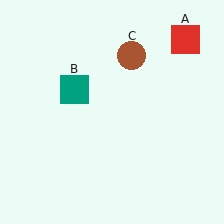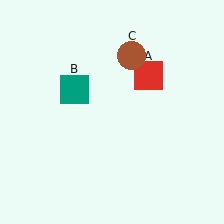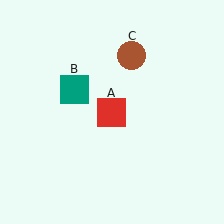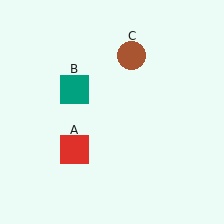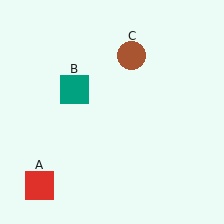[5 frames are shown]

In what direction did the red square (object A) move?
The red square (object A) moved down and to the left.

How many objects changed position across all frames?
1 object changed position: red square (object A).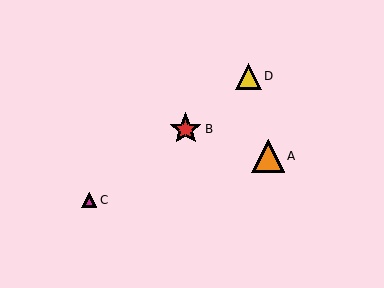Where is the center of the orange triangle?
The center of the orange triangle is at (268, 156).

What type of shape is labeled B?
Shape B is a red star.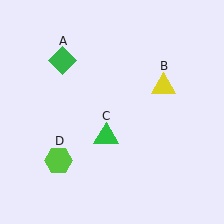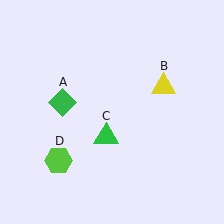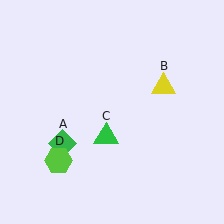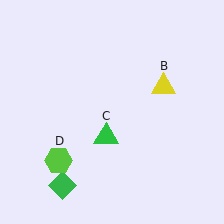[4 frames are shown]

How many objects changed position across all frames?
1 object changed position: green diamond (object A).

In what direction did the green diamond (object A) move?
The green diamond (object A) moved down.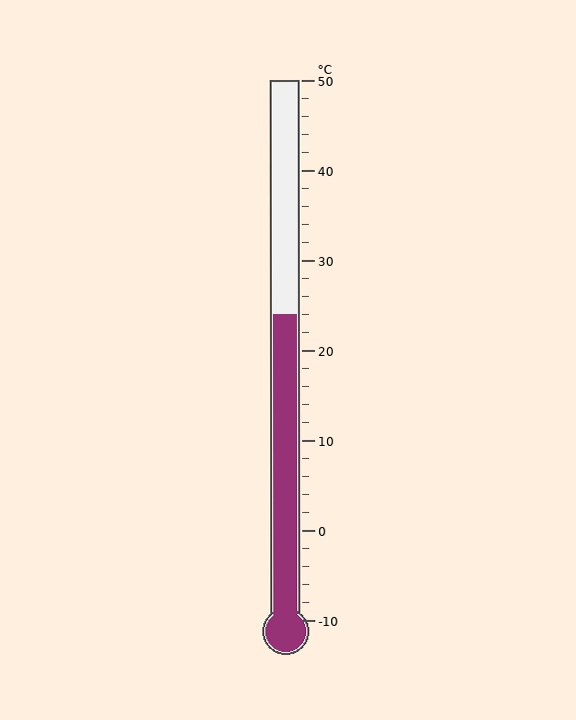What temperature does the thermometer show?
The thermometer shows approximately 24°C.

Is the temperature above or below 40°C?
The temperature is below 40°C.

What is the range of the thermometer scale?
The thermometer scale ranges from -10°C to 50°C.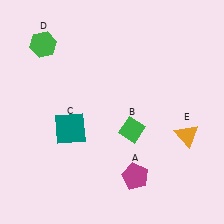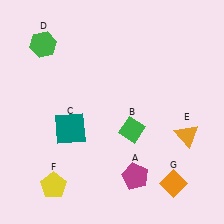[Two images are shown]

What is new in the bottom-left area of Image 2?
A yellow pentagon (F) was added in the bottom-left area of Image 2.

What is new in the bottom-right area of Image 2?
An orange diamond (G) was added in the bottom-right area of Image 2.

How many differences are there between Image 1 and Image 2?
There are 2 differences between the two images.